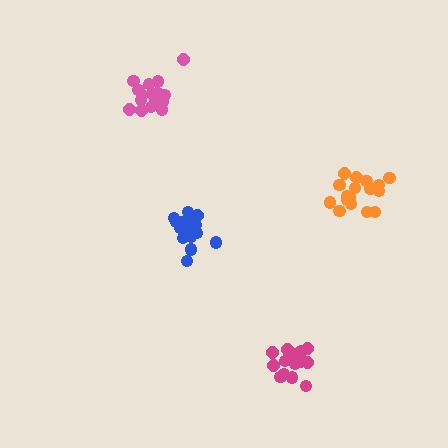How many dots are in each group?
Group 1: 15 dots, Group 2: 18 dots, Group 3: 18 dots, Group 4: 19 dots (70 total).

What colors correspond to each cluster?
The clusters are colored: magenta, blue, pink, orange.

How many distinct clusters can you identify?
There are 4 distinct clusters.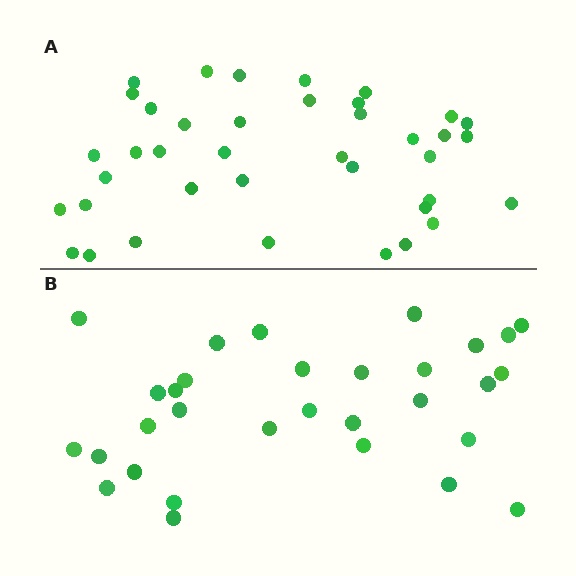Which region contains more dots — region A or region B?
Region A (the top region) has more dots.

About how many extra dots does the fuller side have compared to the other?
Region A has roughly 8 or so more dots than region B.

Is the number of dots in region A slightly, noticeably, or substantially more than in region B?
Region A has noticeably more, but not dramatically so. The ratio is roughly 1.3 to 1.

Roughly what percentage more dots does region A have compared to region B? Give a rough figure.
About 25% more.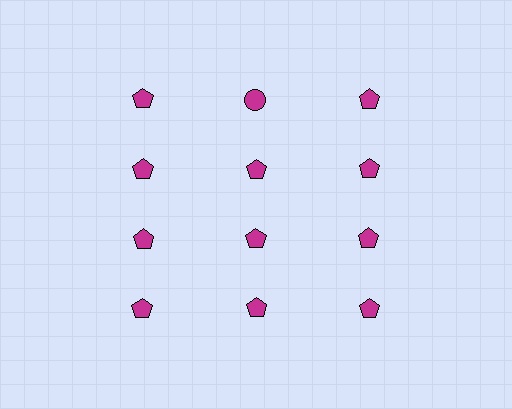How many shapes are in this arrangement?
There are 12 shapes arranged in a grid pattern.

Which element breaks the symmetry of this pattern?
The magenta circle in the top row, second from left column breaks the symmetry. All other shapes are magenta pentagons.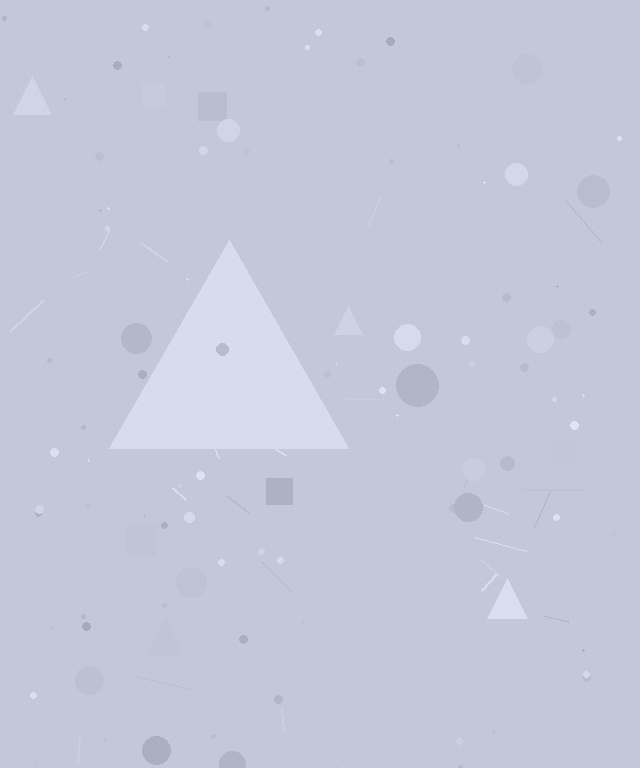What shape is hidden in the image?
A triangle is hidden in the image.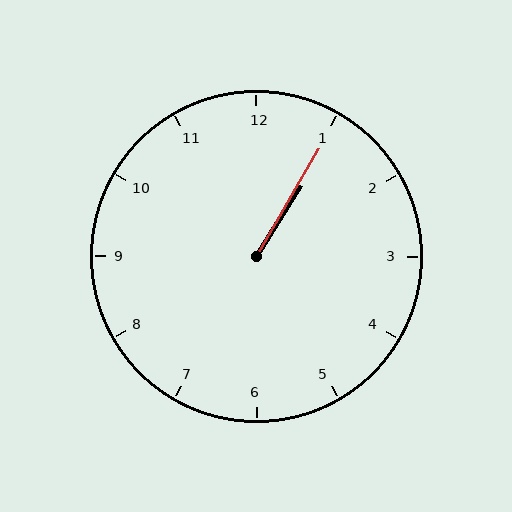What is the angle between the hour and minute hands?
Approximately 2 degrees.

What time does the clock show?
1:05.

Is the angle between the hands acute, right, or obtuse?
It is acute.